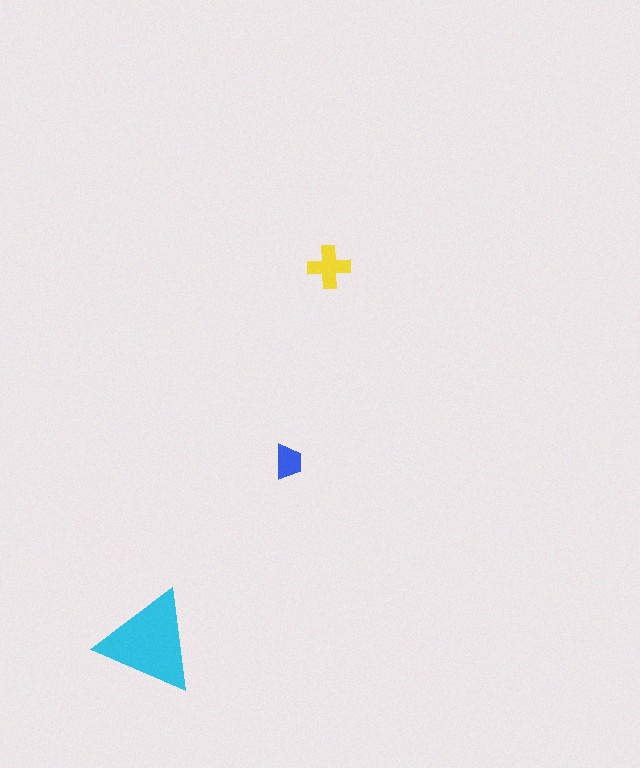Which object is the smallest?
The blue trapezoid.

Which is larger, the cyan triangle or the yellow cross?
The cyan triangle.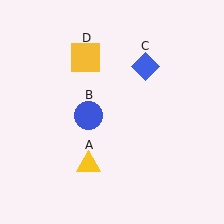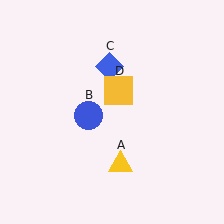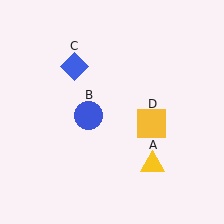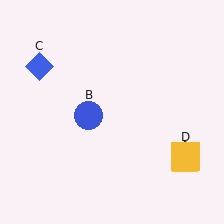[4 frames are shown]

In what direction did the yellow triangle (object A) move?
The yellow triangle (object A) moved right.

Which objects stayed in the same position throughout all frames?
Blue circle (object B) remained stationary.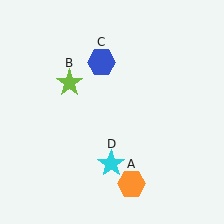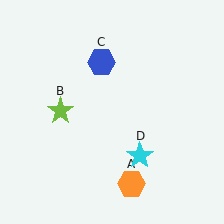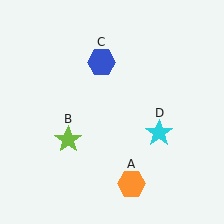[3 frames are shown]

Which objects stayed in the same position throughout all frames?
Orange hexagon (object A) and blue hexagon (object C) remained stationary.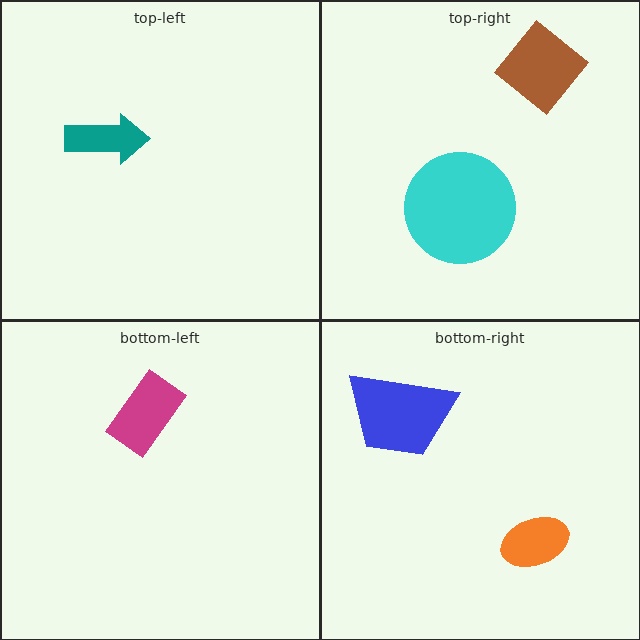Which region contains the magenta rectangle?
The bottom-left region.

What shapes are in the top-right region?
The brown diamond, the cyan circle.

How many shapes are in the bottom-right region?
2.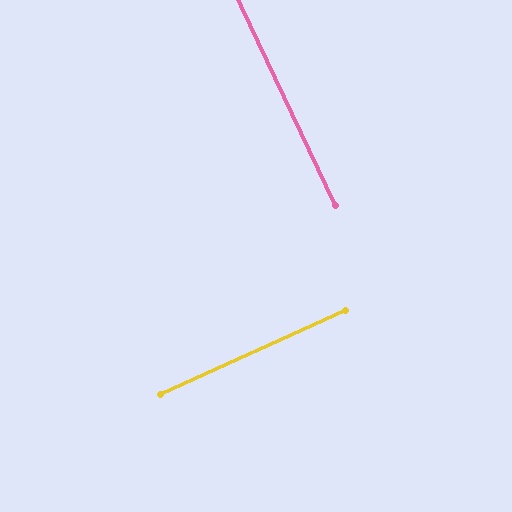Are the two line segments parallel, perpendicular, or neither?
Perpendicular — they meet at approximately 89°.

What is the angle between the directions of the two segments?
Approximately 89 degrees.